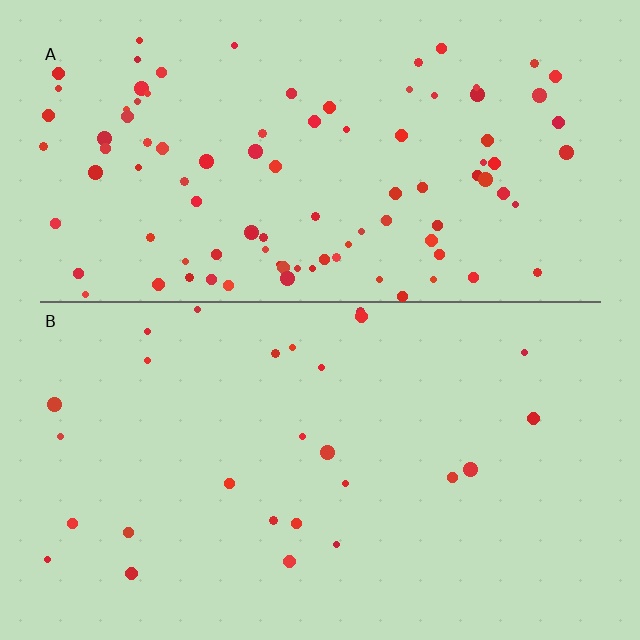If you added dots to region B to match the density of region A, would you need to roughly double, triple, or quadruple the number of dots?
Approximately quadruple.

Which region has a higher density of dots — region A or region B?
A (the top).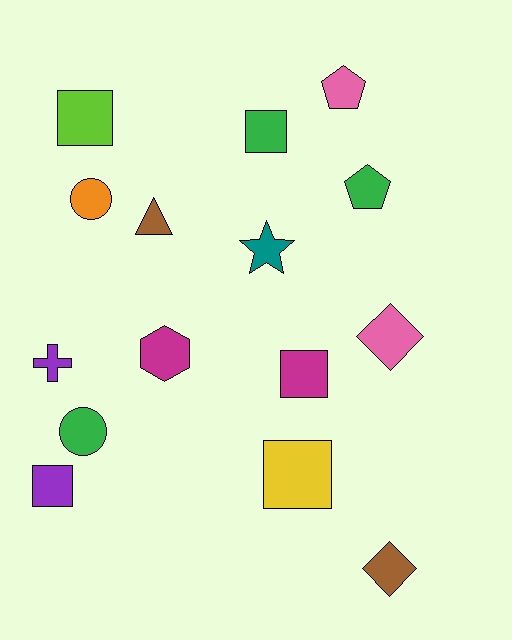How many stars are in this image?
There is 1 star.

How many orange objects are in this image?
There is 1 orange object.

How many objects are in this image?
There are 15 objects.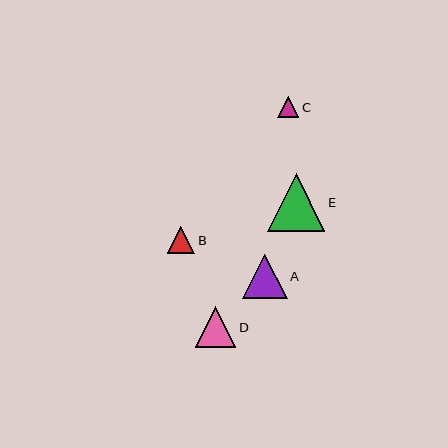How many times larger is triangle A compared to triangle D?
Triangle A is approximately 1.1 times the size of triangle D.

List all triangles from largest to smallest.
From largest to smallest: E, A, D, B, C.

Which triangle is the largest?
Triangle E is the largest with a size of approximately 57 pixels.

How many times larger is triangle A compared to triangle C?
Triangle A is approximately 2.1 times the size of triangle C.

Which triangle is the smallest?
Triangle C is the smallest with a size of approximately 21 pixels.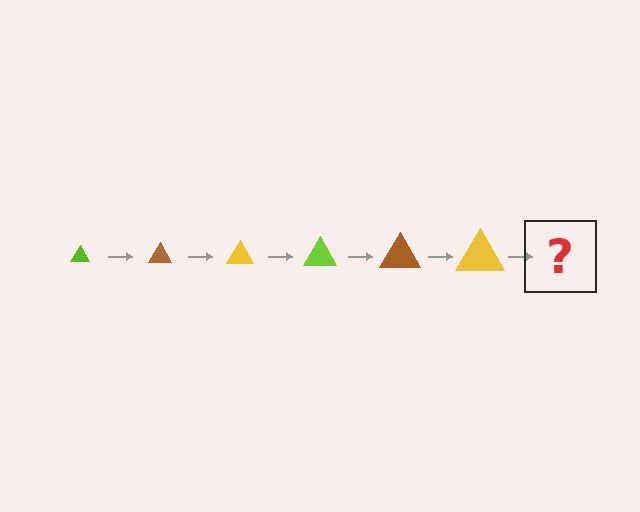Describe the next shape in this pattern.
It should be a lime triangle, larger than the previous one.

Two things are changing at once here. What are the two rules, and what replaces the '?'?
The two rules are that the triangle grows larger each step and the color cycles through lime, brown, and yellow. The '?' should be a lime triangle, larger than the previous one.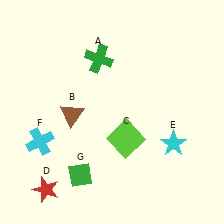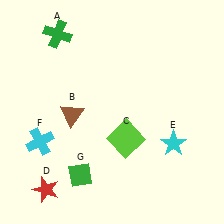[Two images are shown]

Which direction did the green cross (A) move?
The green cross (A) moved left.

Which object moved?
The green cross (A) moved left.